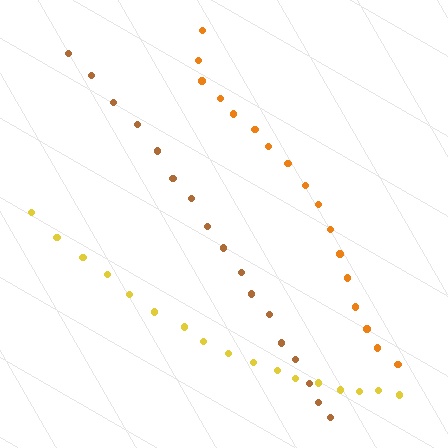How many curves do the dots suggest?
There are 3 distinct paths.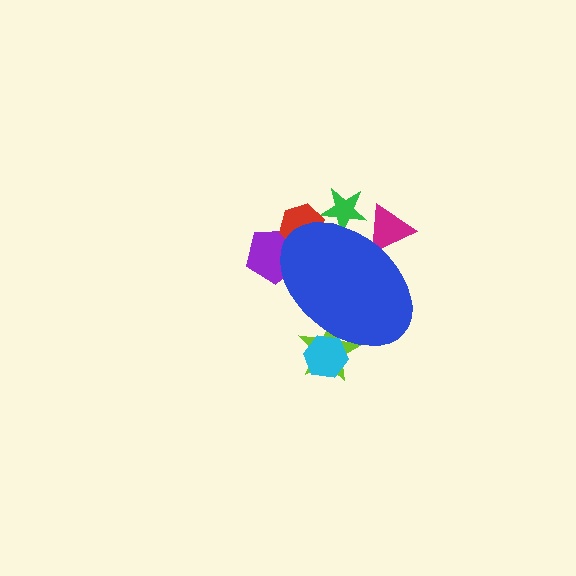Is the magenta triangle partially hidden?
Yes, the magenta triangle is partially hidden behind the blue ellipse.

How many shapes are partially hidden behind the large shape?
6 shapes are partially hidden.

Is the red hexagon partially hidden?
Yes, the red hexagon is partially hidden behind the blue ellipse.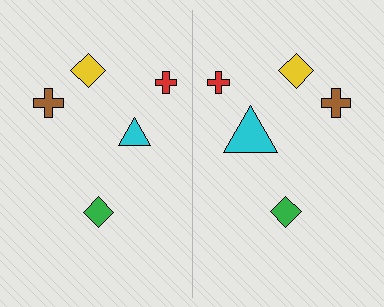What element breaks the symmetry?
The cyan triangle on the right side has a different size than its mirror counterpart.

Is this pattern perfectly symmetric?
No, the pattern is not perfectly symmetric. The cyan triangle on the right side has a different size than its mirror counterpart.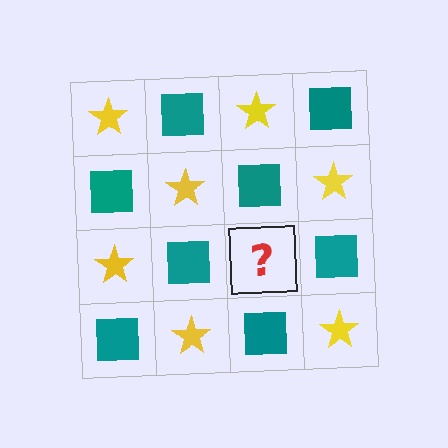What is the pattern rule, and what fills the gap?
The rule is that it alternates yellow star and teal square in a checkerboard pattern. The gap should be filled with a yellow star.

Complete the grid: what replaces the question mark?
The question mark should be replaced with a yellow star.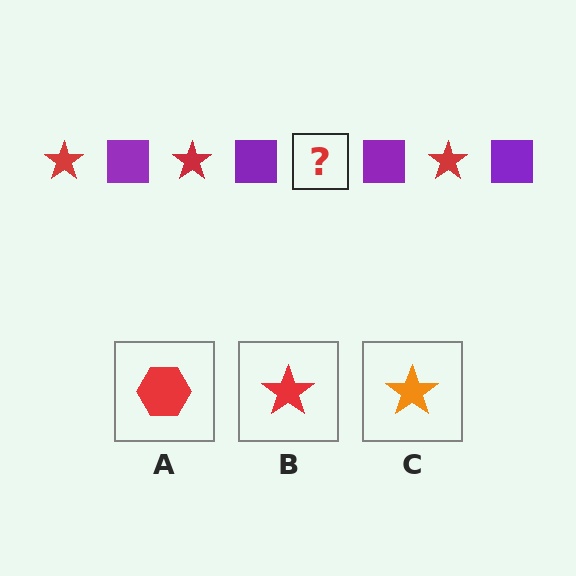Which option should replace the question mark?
Option B.